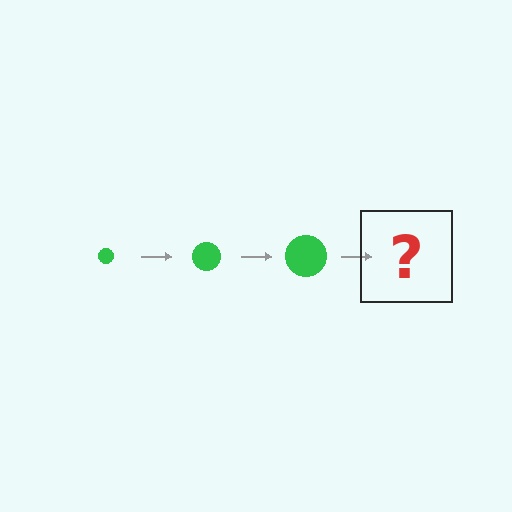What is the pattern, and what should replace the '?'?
The pattern is that the circle gets progressively larger each step. The '?' should be a green circle, larger than the previous one.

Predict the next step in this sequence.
The next step is a green circle, larger than the previous one.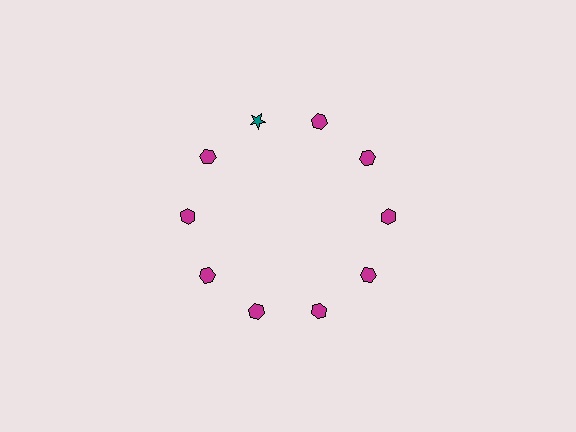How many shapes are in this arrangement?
There are 10 shapes arranged in a ring pattern.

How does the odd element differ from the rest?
It differs in both color (teal instead of magenta) and shape (star instead of hexagon).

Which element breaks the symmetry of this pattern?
The teal star at roughly the 11 o'clock position breaks the symmetry. All other shapes are magenta hexagons.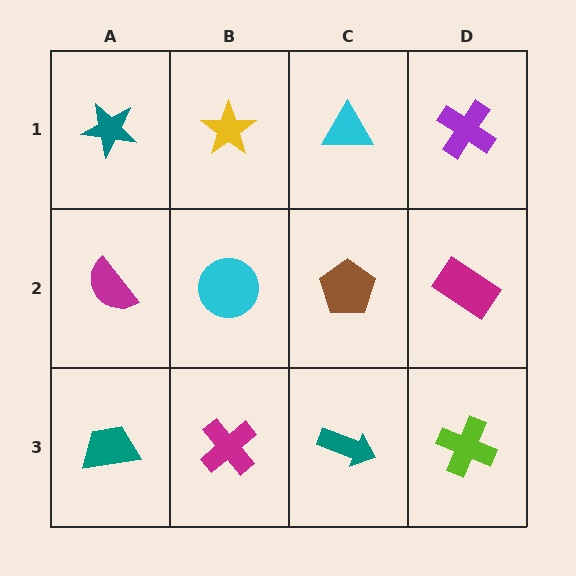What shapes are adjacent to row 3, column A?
A magenta semicircle (row 2, column A), a magenta cross (row 3, column B).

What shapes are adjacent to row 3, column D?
A magenta rectangle (row 2, column D), a teal arrow (row 3, column C).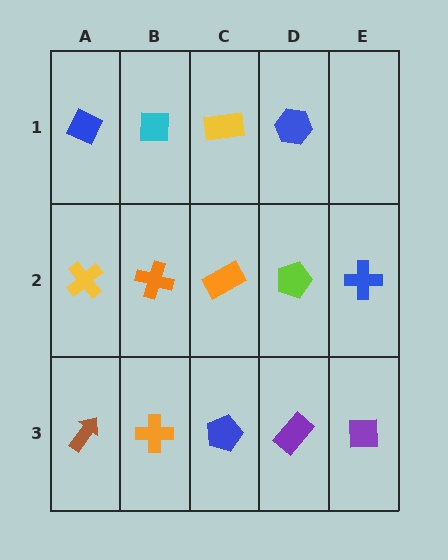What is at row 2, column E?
A blue cross.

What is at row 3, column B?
An orange cross.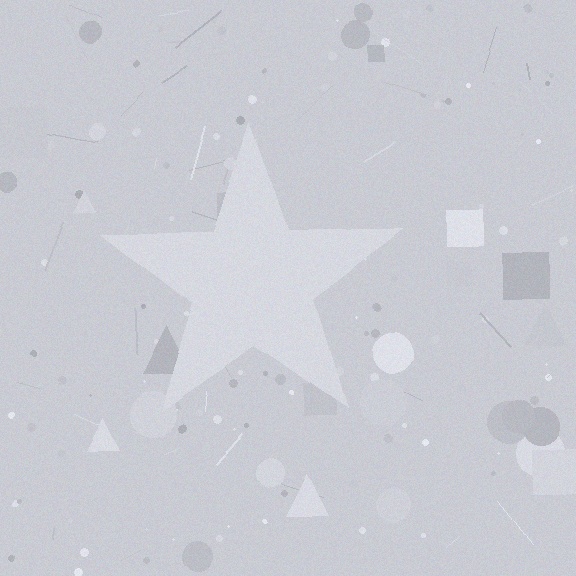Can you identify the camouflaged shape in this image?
The camouflaged shape is a star.